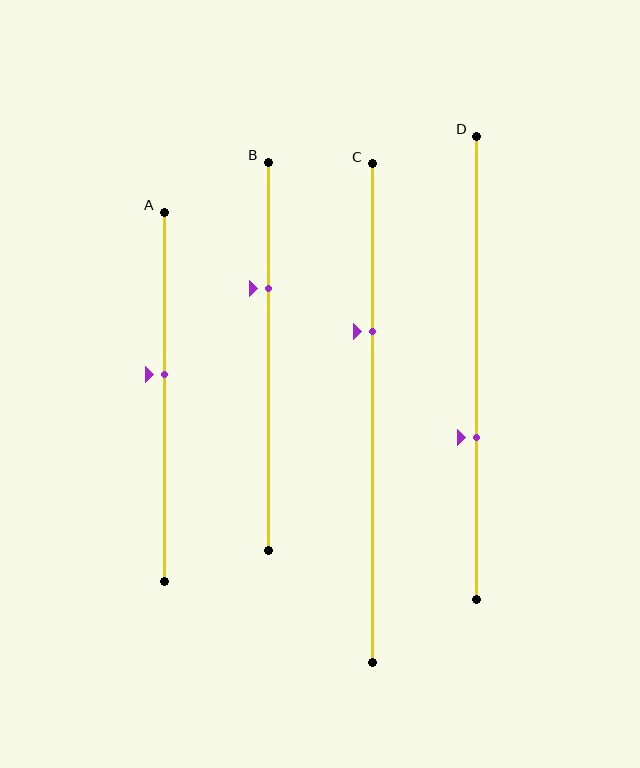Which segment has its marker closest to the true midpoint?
Segment A has its marker closest to the true midpoint.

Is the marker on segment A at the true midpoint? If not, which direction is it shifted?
No, the marker on segment A is shifted upward by about 6% of the segment length.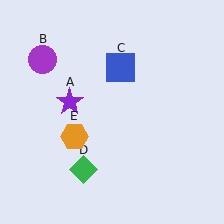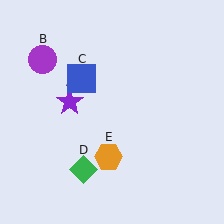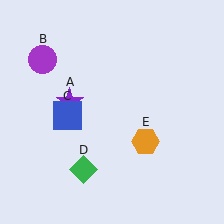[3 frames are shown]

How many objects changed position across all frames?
2 objects changed position: blue square (object C), orange hexagon (object E).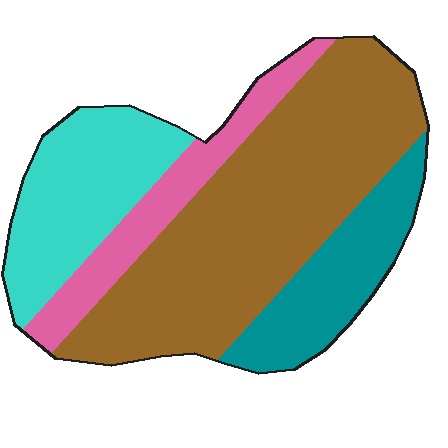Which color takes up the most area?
Brown, at roughly 50%.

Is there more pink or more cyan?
Cyan.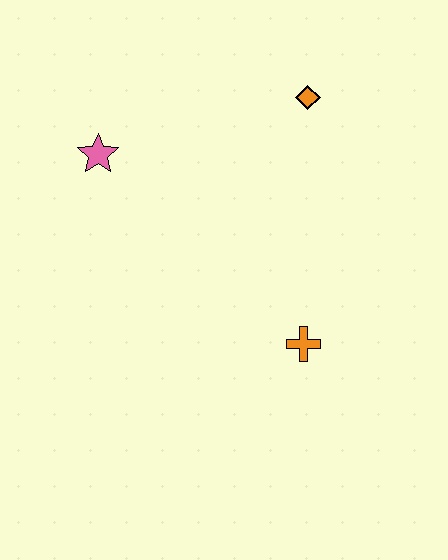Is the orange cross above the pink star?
No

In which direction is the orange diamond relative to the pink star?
The orange diamond is to the right of the pink star.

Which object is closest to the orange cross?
The orange diamond is closest to the orange cross.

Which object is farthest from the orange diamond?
The orange cross is farthest from the orange diamond.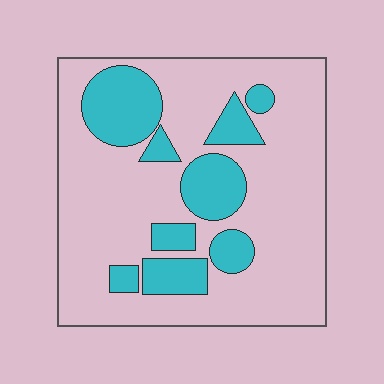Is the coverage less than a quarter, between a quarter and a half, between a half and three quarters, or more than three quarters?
Between a quarter and a half.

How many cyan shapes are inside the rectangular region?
9.